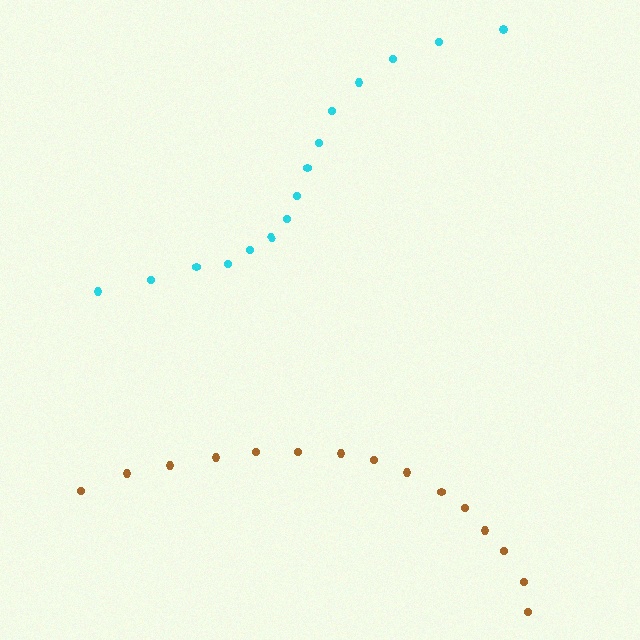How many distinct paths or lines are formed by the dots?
There are 2 distinct paths.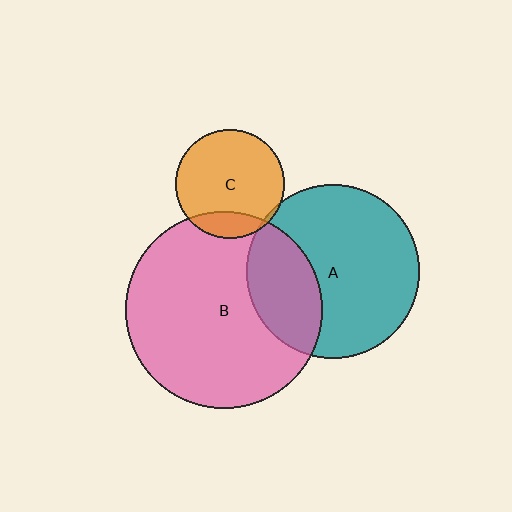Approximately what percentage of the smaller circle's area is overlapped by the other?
Approximately 5%.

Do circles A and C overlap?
Yes.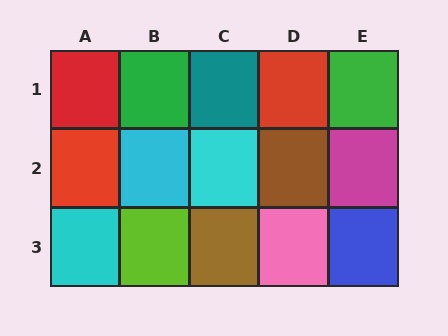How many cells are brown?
2 cells are brown.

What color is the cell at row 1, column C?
Teal.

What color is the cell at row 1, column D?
Red.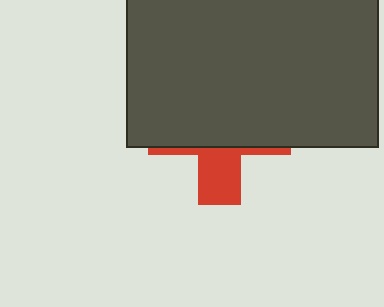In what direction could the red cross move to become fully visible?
The red cross could move down. That would shift it out from behind the dark gray rectangle entirely.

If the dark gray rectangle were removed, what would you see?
You would see the complete red cross.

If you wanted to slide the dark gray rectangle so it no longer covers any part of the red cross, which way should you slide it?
Slide it up — that is the most direct way to separate the two shapes.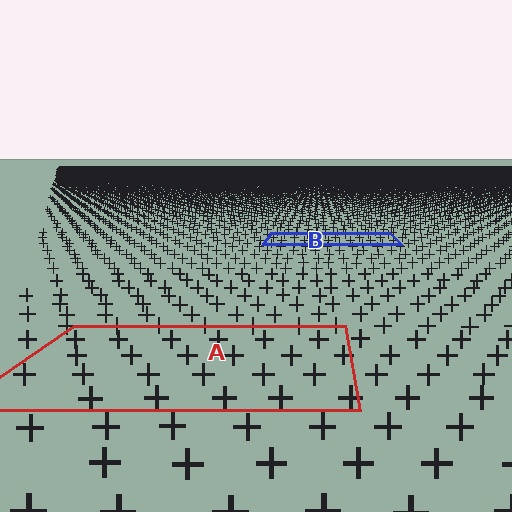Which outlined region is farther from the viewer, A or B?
Region B is farther from the viewer — the texture elements inside it appear smaller and more densely packed.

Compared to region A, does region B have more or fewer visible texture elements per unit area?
Region B has more texture elements per unit area — they are packed more densely because it is farther away.